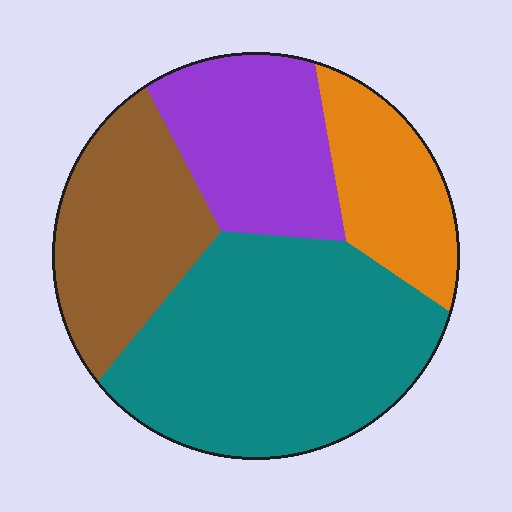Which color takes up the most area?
Teal, at roughly 40%.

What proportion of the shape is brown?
Brown covers roughly 20% of the shape.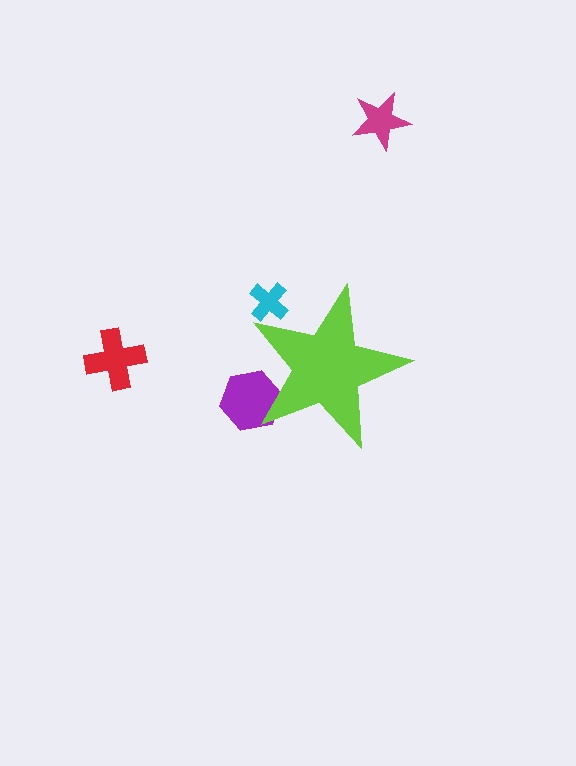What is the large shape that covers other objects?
A lime star.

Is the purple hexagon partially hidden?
Yes, the purple hexagon is partially hidden behind the lime star.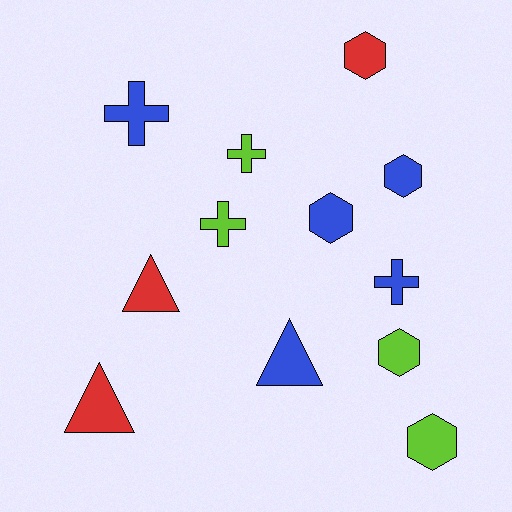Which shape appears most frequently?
Hexagon, with 5 objects.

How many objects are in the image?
There are 12 objects.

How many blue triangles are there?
There is 1 blue triangle.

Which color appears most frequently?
Blue, with 5 objects.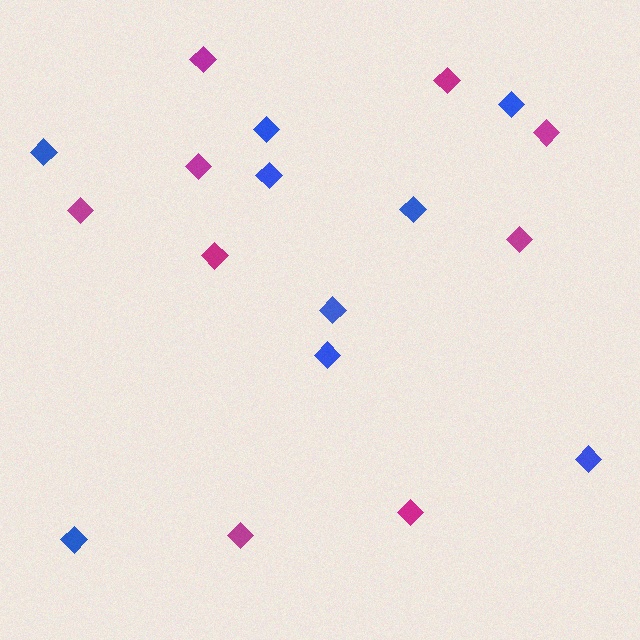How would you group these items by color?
There are 2 groups: one group of magenta diamonds (9) and one group of blue diamonds (9).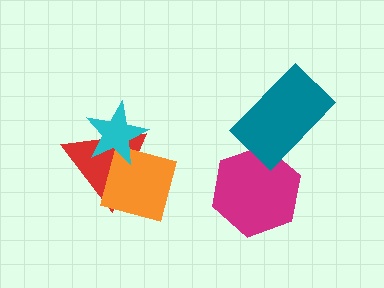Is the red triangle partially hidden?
Yes, it is partially covered by another shape.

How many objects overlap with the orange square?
2 objects overlap with the orange square.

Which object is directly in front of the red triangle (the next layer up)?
The orange square is directly in front of the red triangle.